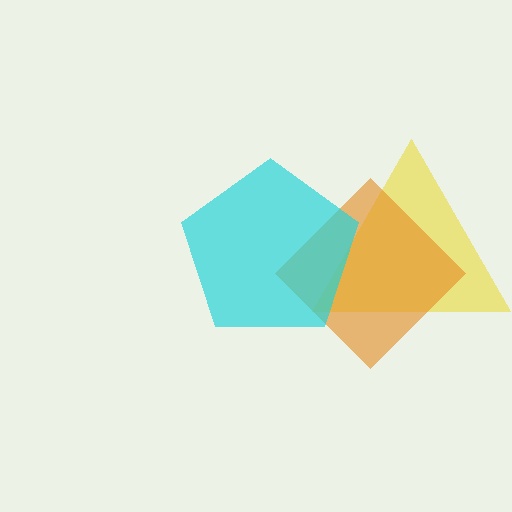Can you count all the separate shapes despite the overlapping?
Yes, there are 3 separate shapes.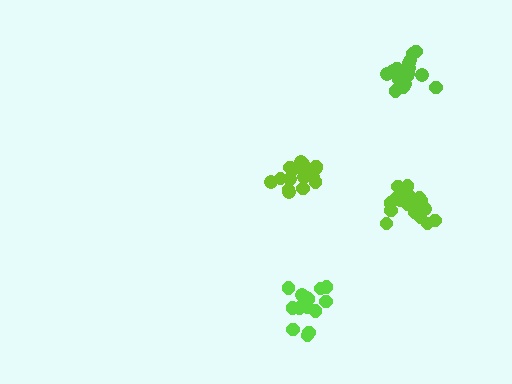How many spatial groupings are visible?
There are 4 spatial groupings.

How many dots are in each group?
Group 1: 20 dots, Group 2: 20 dots, Group 3: 14 dots, Group 4: 18 dots (72 total).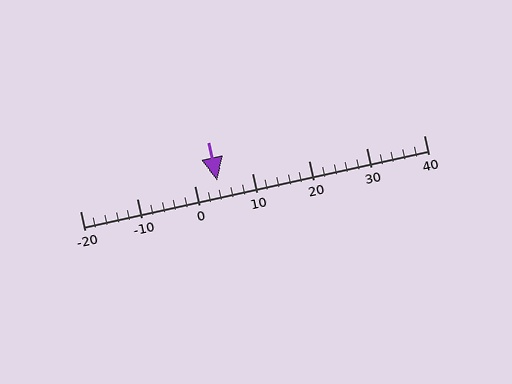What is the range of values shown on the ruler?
The ruler shows values from -20 to 40.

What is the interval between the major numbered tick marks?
The major tick marks are spaced 10 units apart.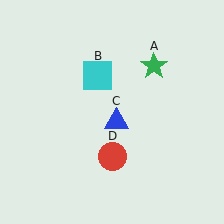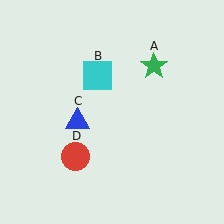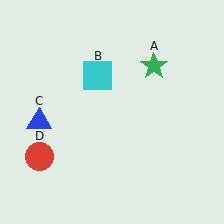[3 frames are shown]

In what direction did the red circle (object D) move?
The red circle (object D) moved left.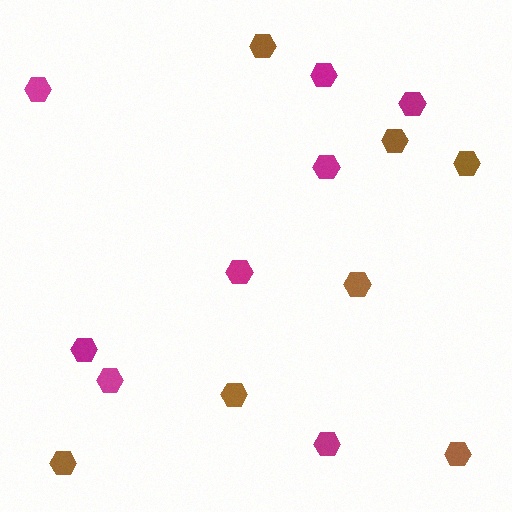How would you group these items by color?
There are 2 groups: one group of brown hexagons (7) and one group of magenta hexagons (8).